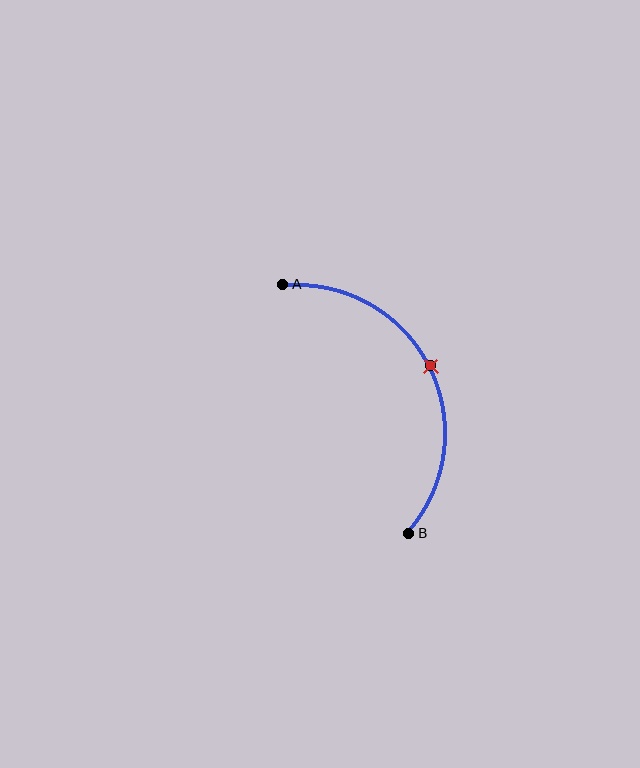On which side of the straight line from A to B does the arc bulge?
The arc bulges to the right of the straight line connecting A and B.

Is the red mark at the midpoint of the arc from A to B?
Yes. The red mark lies on the arc at equal arc-length from both A and B — it is the arc midpoint.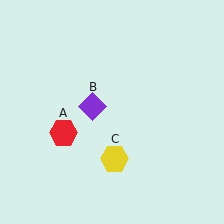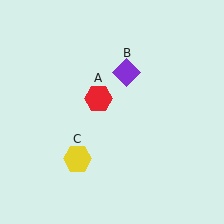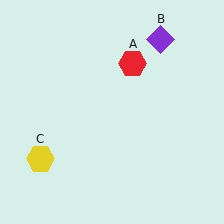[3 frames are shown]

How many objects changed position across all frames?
3 objects changed position: red hexagon (object A), purple diamond (object B), yellow hexagon (object C).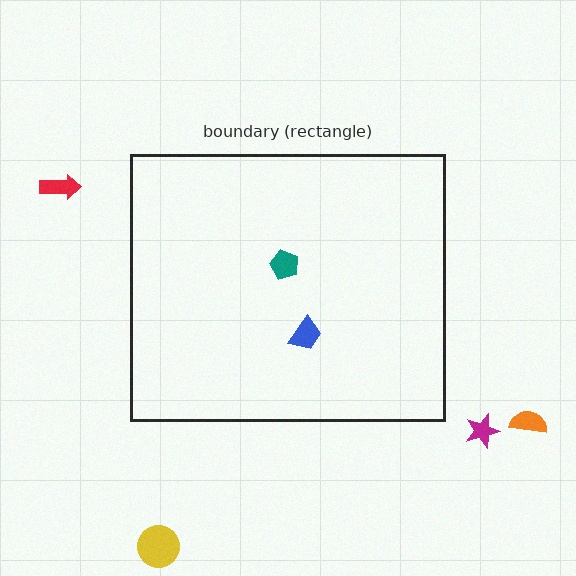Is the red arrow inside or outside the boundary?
Outside.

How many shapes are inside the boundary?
2 inside, 4 outside.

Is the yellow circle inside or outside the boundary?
Outside.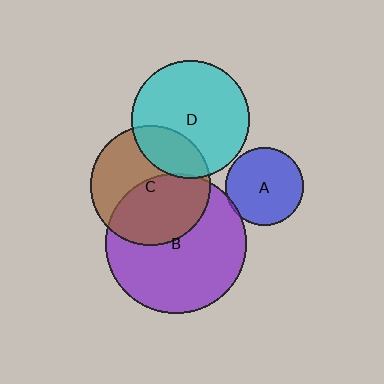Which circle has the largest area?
Circle B (purple).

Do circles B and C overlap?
Yes.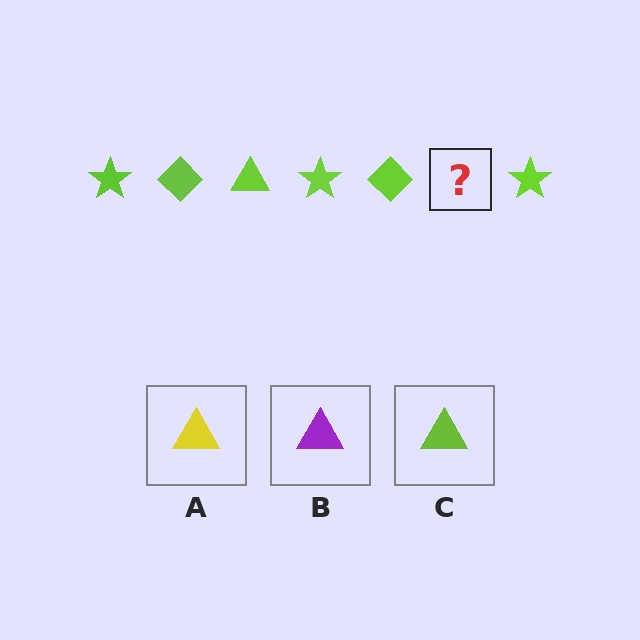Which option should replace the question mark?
Option C.